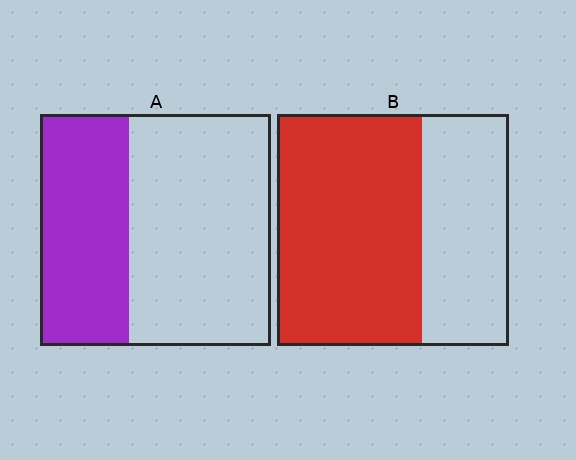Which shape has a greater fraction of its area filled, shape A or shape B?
Shape B.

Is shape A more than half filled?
No.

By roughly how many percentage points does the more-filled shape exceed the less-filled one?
By roughly 25 percentage points (B over A).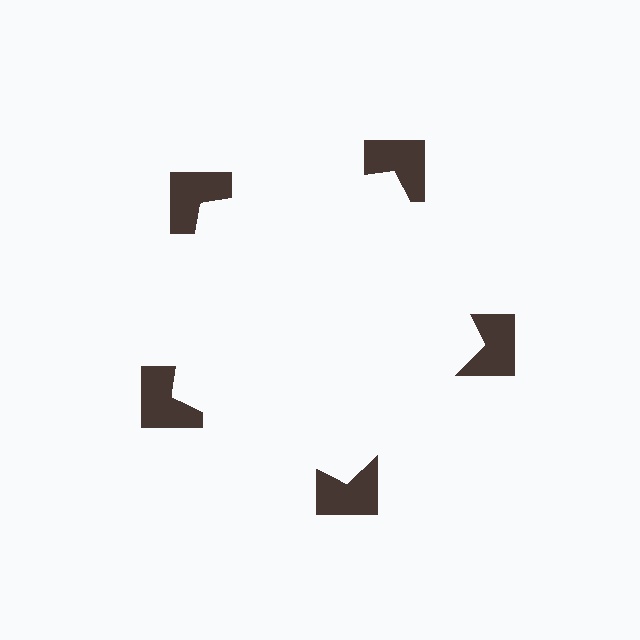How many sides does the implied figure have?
5 sides.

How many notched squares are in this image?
There are 5 — one at each vertex of the illusory pentagon.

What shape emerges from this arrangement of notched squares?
An illusory pentagon — its edges are inferred from the aligned wedge cuts in the notched squares, not physically drawn.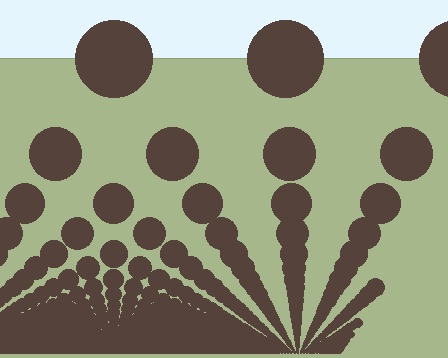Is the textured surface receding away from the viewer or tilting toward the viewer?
The surface appears to tilt toward the viewer. Texture elements get larger and sparser toward the top.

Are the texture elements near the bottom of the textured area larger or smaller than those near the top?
Smaller. The gradient is inverted — elements near the bottom are smaller and denser.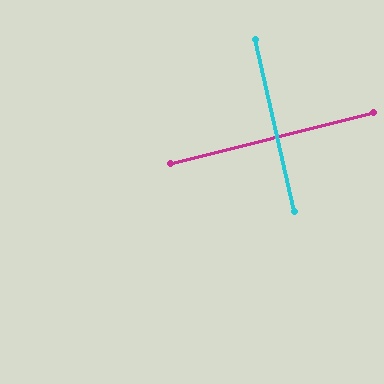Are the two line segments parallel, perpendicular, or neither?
Perpendicular — they meet at approximately 88°.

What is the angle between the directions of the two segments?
Approximately 88 degrees.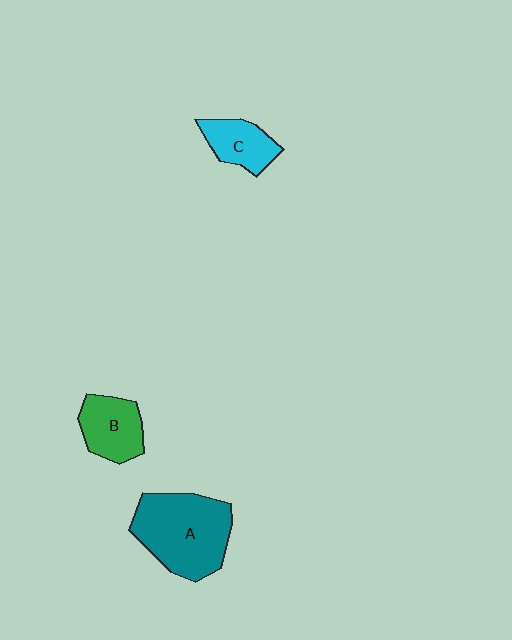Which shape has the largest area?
Shape A (teal).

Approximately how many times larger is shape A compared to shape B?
Approximately 1.9 times.